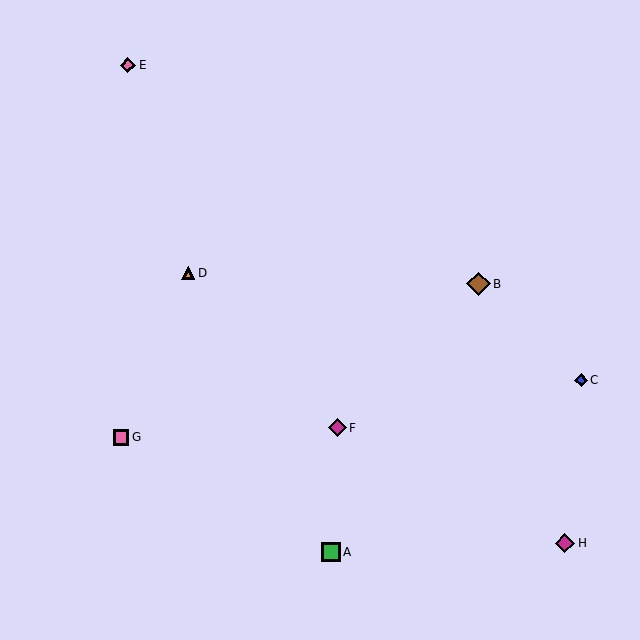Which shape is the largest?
The brown diamond (labeled B) is the largest.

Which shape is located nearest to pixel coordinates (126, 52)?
The pink diamond (labeled E) at (128, 65) is nearest to that location.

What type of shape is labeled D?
Shape D is an orange triangle.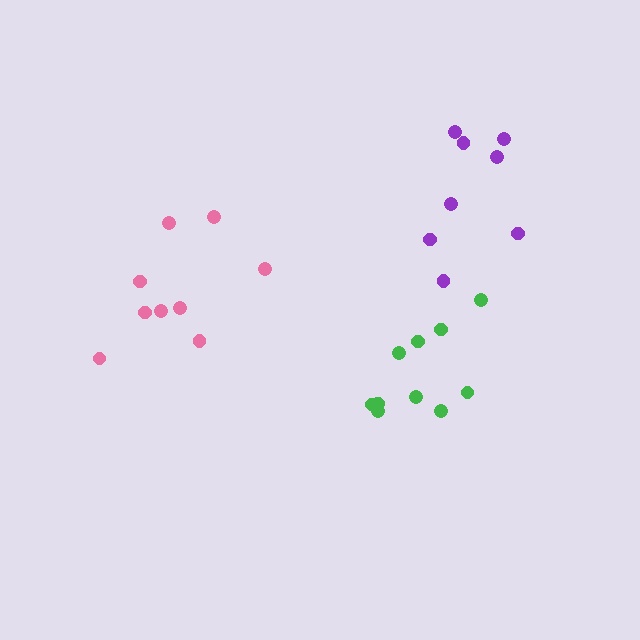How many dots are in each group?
Group 1: 9 dots, Group 2: 10 dots, Group 3: 8 dots (27 total).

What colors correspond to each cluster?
The clusters are colored: pink, green, purple.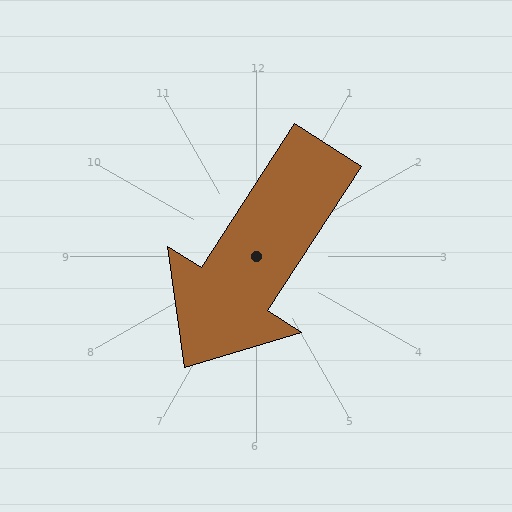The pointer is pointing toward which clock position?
Roughly 7 o'clock.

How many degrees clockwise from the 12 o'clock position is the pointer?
Approximately 213 degrees.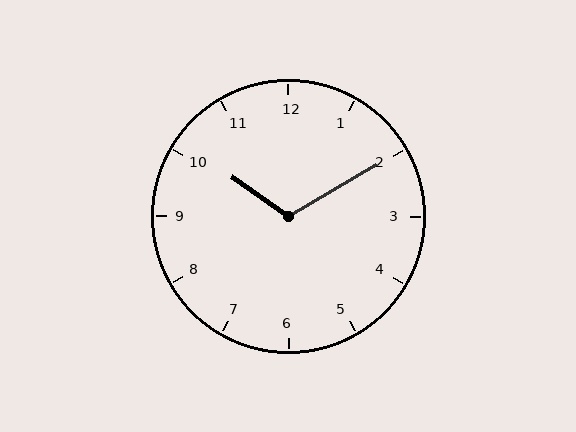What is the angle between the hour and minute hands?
Approximately 115 degrees.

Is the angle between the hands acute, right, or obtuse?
It is obtuse.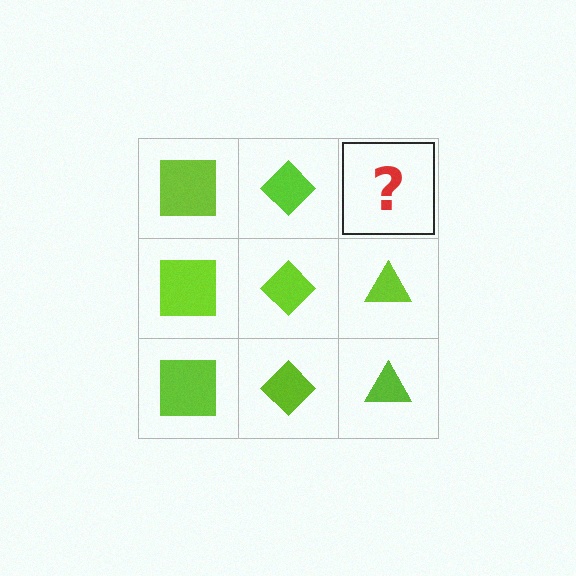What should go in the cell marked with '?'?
The missing cell should contain a lime triangle.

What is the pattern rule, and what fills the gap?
The rule is that each column has a consistent shape. The gap should be filled with a lime triangle.